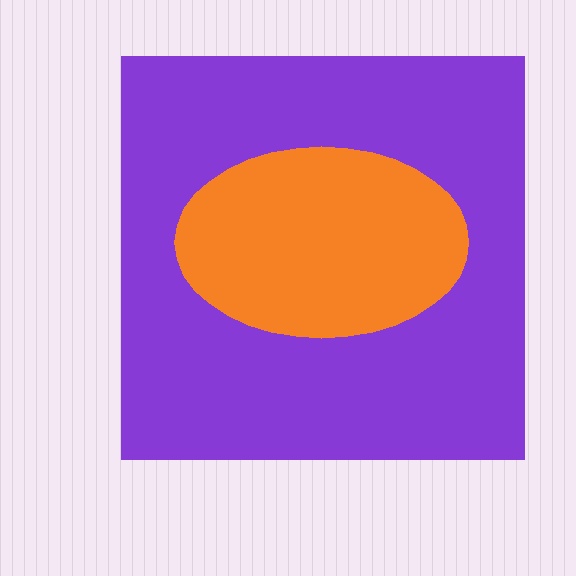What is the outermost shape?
The purple square.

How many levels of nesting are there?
2.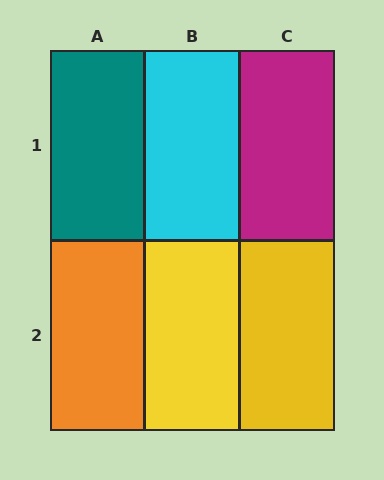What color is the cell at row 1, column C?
Magenta.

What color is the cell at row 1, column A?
Teal.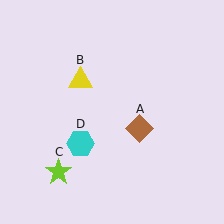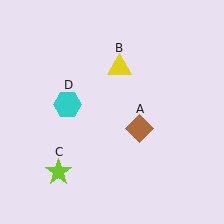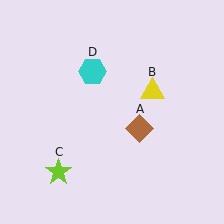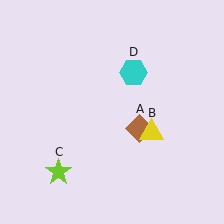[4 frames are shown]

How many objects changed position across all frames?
2 objects changed position: yellow triangle (object B), cyan hexagon (object D).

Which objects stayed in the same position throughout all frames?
Brown diamond (object A) and lime star (object C) remained stationary.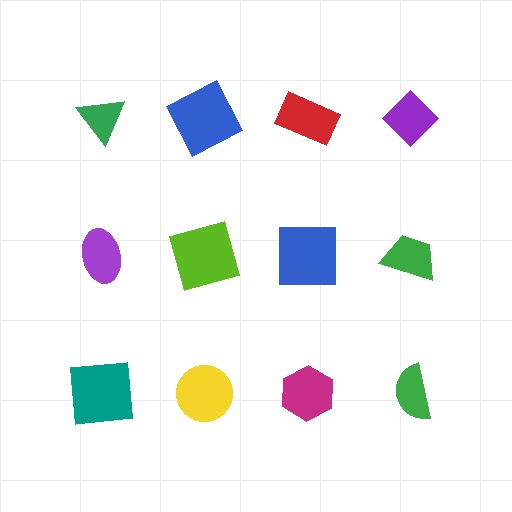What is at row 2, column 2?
A lime square.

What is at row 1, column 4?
A purple diamond.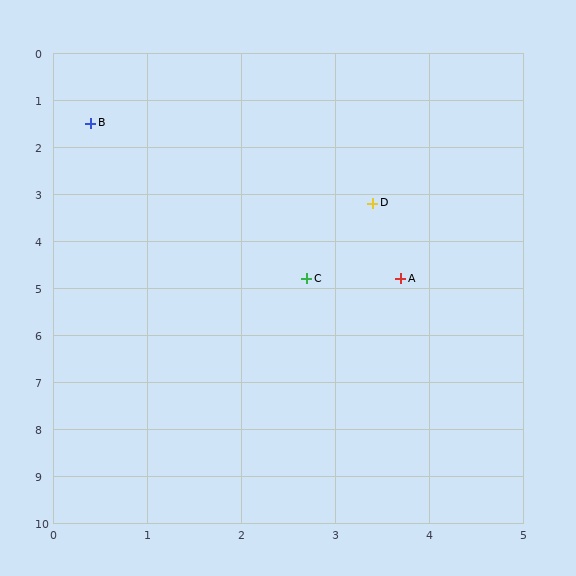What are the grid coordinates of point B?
Point B is at approximately (0.4, 1.5).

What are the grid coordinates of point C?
Point C is at approximately (2.7, 4.8).